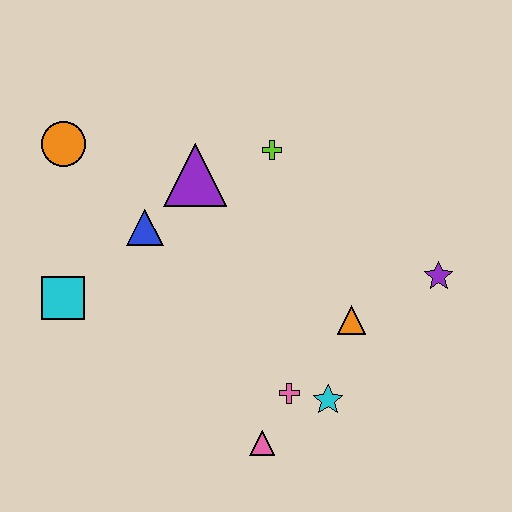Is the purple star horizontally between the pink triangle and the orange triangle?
No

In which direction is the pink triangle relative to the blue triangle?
The pink triangle is below the blue triangle.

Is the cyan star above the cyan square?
No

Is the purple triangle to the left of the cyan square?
No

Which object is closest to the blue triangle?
The purple triangle is closest to the blue triangle.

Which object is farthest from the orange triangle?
The orange circle is farthest from the orange triangle.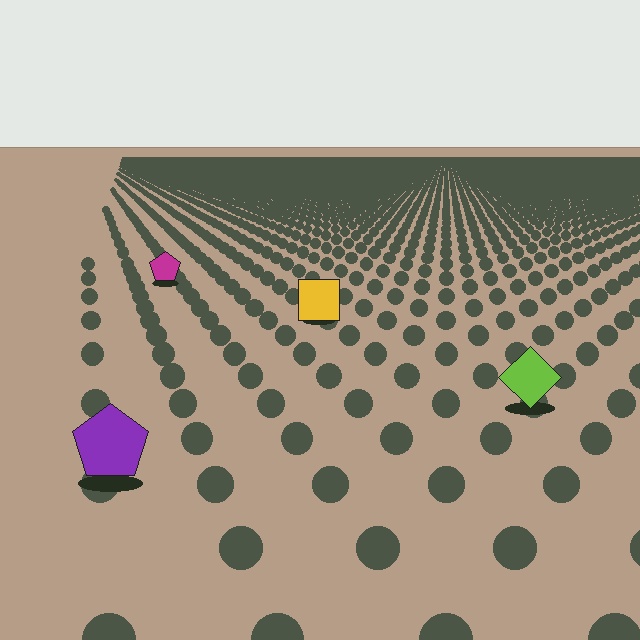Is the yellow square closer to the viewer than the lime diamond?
No. The lime diamond is closer — you can tell from the texture gradient: the ground texture is coarser near it.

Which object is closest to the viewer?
The purple pentagon is closest. The texture marks near it are larger and more spread out.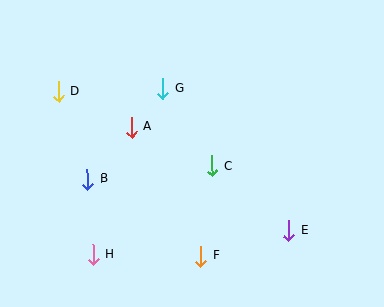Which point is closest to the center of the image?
Point C at (212, 166) is closest to the center.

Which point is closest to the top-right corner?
Point G is closest to the top-right corner.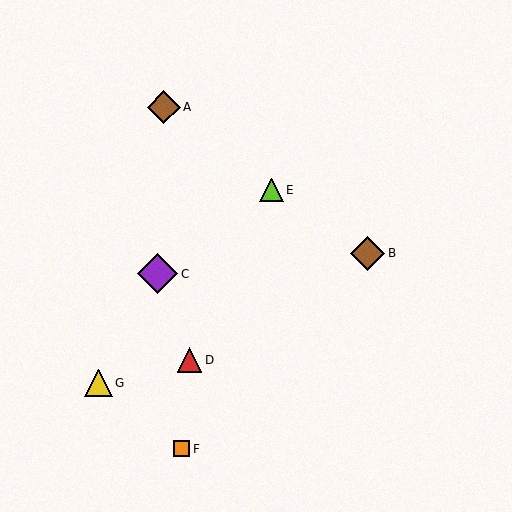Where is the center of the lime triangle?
The center of the lime triangle is at (271, 190).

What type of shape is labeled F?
Shape F is an orange square.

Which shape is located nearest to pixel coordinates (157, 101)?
The brown diamond (labeled A) at (164, 107) is nearest to that location.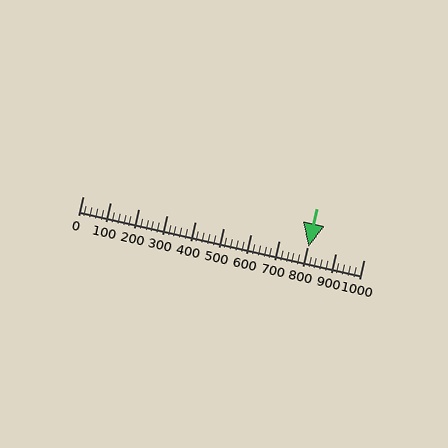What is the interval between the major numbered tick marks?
The major tick marks are spaced 100 units apart.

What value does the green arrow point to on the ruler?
The green arrow points to approximately 805.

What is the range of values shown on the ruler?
The ruler shows values from 0 to 1000.